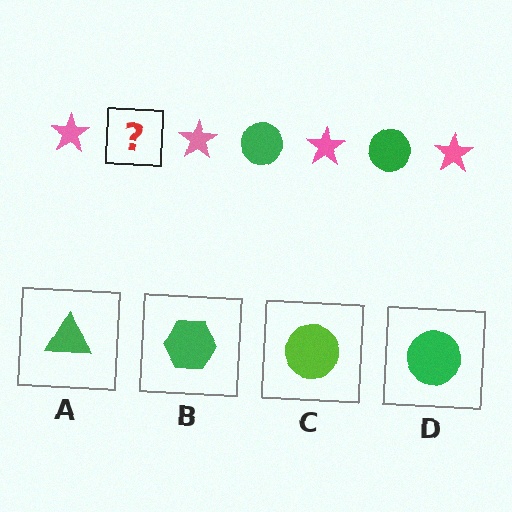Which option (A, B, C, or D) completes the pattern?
D.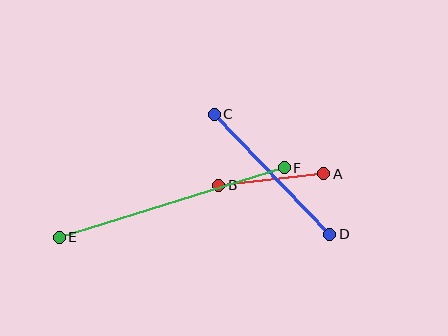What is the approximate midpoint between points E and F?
The midpoint is at approximately (172, 203) pixels.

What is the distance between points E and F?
The distance is approximately 235 pixels.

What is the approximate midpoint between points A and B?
The midpoint is at approximately (271, 179) pixels.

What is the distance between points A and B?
The distance is approximately 105 pixels.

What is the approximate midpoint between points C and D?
The midpoint is at approximately (272, 174) pixels.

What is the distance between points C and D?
The distance is approximately 167 pixels.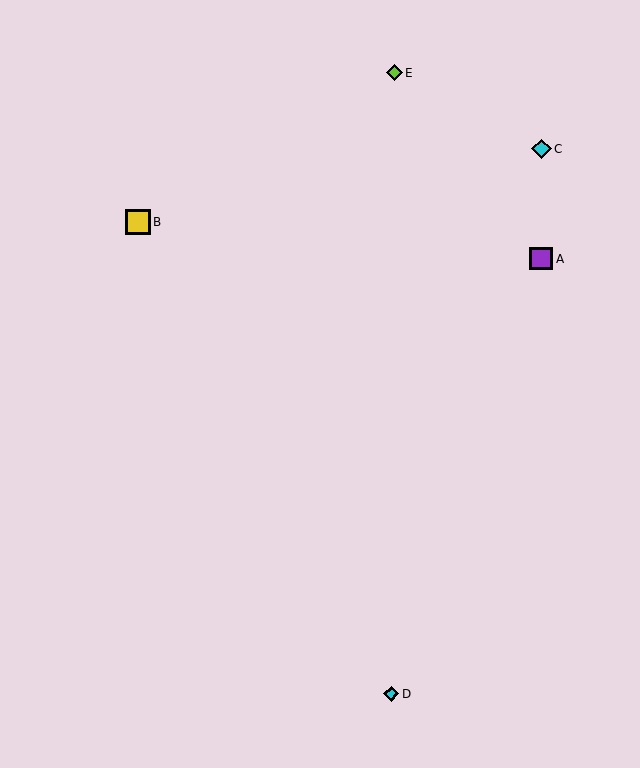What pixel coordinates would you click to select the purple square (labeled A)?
Click at (541, 259) to select the purple square A.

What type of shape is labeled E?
Shape E is a lime diamond.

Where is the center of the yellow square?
The center of the yellow square is at (138, 222).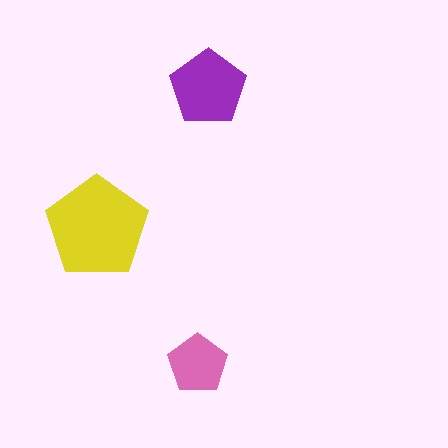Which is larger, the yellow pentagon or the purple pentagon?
The yellow one.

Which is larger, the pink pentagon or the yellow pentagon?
The yellow one.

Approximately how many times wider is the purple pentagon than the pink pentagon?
About 1.5 times wider.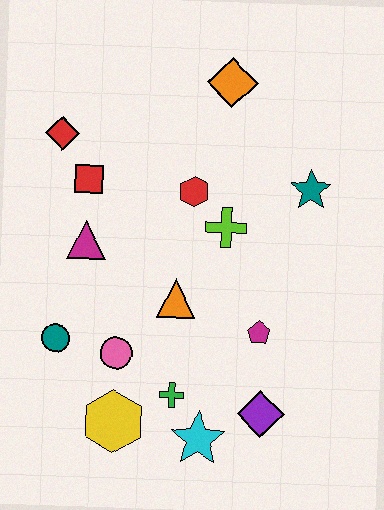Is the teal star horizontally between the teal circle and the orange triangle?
No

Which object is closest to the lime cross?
The red hexagon is closest to the lime cross.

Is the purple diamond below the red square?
Yes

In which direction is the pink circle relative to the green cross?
The pink circle is to the left of the green cross.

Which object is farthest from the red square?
The purple diamond is farthest from the red square.